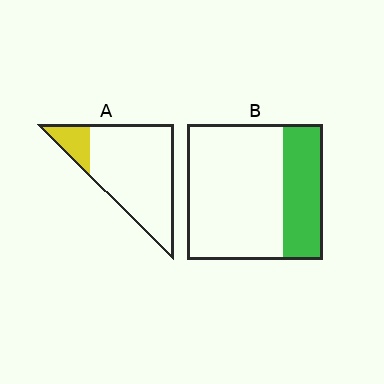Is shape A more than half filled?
No.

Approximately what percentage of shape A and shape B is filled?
A is approximately 15% and B is approximately 30%.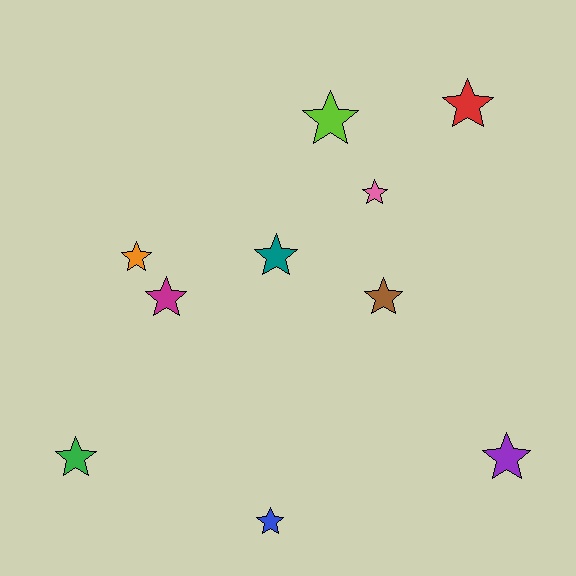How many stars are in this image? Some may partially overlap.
There are 10 stars.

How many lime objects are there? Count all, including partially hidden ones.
There is 1 lime object.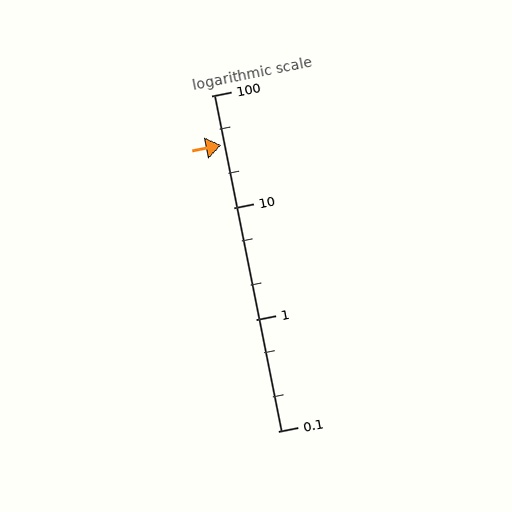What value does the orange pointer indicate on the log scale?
The pointer indicates approximately 36.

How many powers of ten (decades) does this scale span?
The scale spans 3 decades, from 0.1 to 100.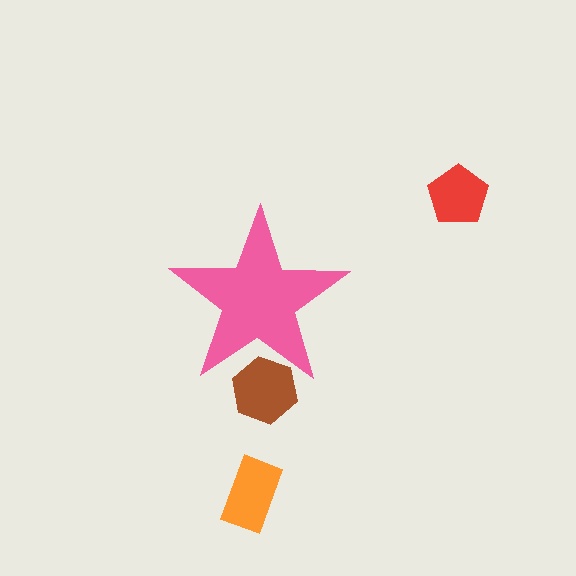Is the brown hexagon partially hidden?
Yes, the brown hexagon is partially hidden behind the pink star.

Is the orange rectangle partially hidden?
No, the orange rectangle is fully visible.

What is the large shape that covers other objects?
A pink star.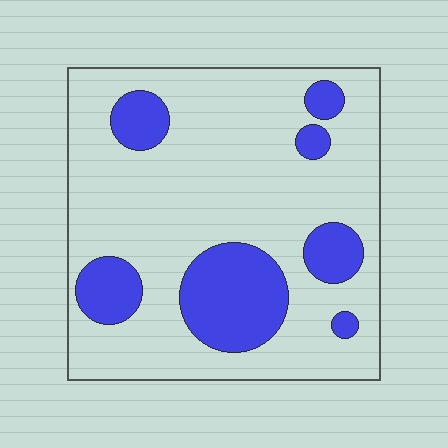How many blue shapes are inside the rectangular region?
7.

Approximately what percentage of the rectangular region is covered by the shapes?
Approximately 20%.